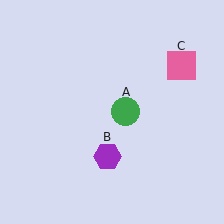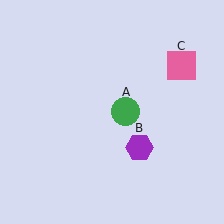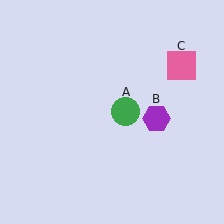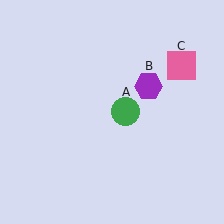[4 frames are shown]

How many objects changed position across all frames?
1 object changed position: purple hexagon (object B).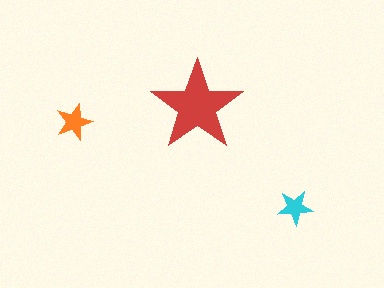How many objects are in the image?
There are 3 objects in the image.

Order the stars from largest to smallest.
the red one, the orange one, the cyan one.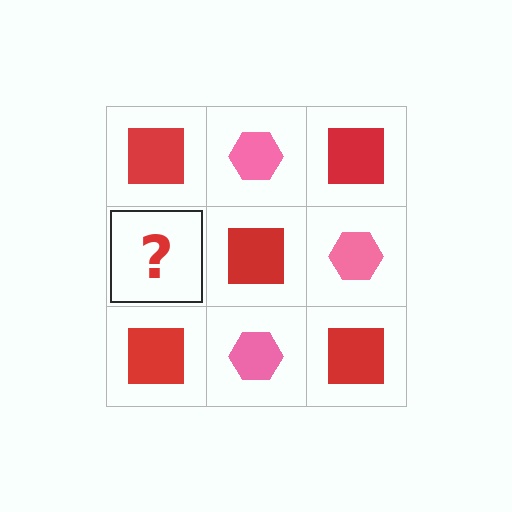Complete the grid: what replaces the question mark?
The question mark should be replaced with a pink hexagon.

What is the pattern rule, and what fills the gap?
The rule is that it alternates red square and pink hexagon in a checkerboard pattern. The gap should be filled with a pink hexagon.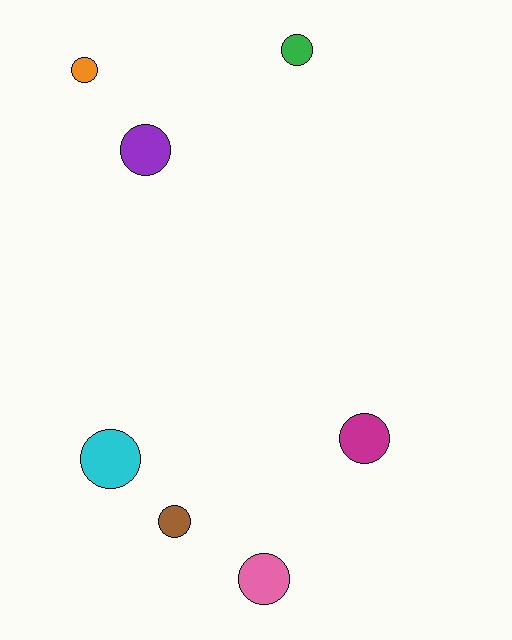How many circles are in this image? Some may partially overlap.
There are 7 circles.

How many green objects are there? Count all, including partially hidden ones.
There is 1 green object.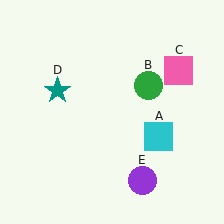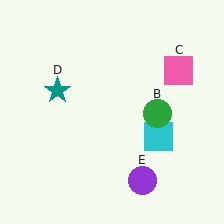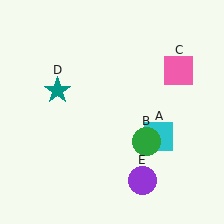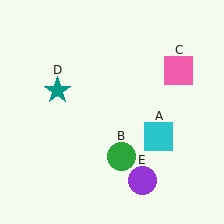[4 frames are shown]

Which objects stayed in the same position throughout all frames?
Cyan square (object A) and pink square (object C) and teal star (object D) and purple circle (object E) remained stationary.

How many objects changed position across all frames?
1 object changed position: green circle (object B).